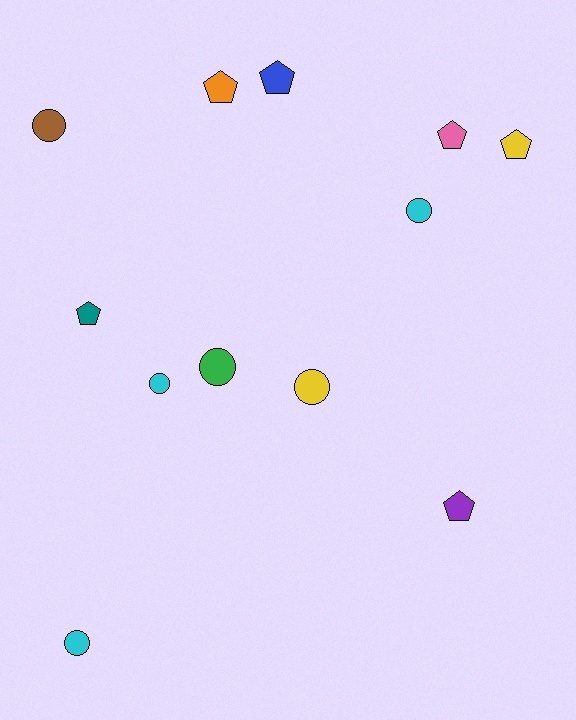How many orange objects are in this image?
There is 1 orange object.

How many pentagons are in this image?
There are 6 pentagons.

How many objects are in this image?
There are 12 objects.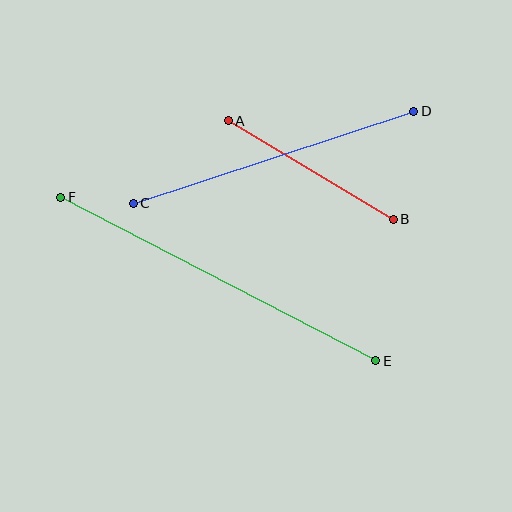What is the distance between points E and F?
The distance is approximately 355 pixels.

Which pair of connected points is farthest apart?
Points E and F are farthest apart.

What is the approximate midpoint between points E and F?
The midpoint is at approximately (218, 279) pixels.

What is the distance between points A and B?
The distance is approximately 192 pixels.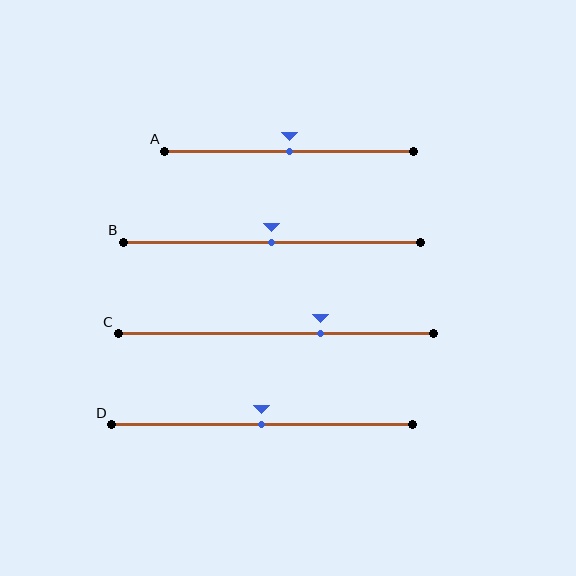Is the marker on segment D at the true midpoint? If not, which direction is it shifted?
Yes, the marker on segment D is at the true midpoint.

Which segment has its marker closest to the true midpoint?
Segment A has its marker closest to the true midpoint.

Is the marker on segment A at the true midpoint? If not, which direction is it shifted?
Yes, the marker on segment A is at the true midpoint.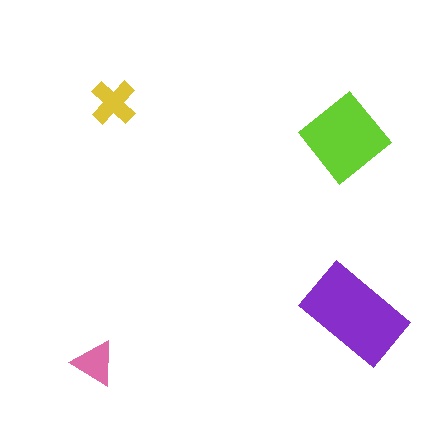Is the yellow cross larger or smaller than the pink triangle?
Larger.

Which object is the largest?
The purple rectangle.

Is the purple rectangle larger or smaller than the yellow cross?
Larger.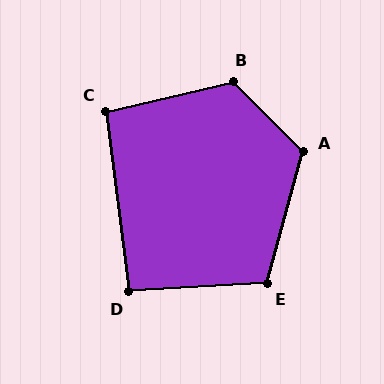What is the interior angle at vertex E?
Approximately 109 degrees (obtuse).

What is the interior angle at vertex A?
Approximately 120 degrees (obtuse).